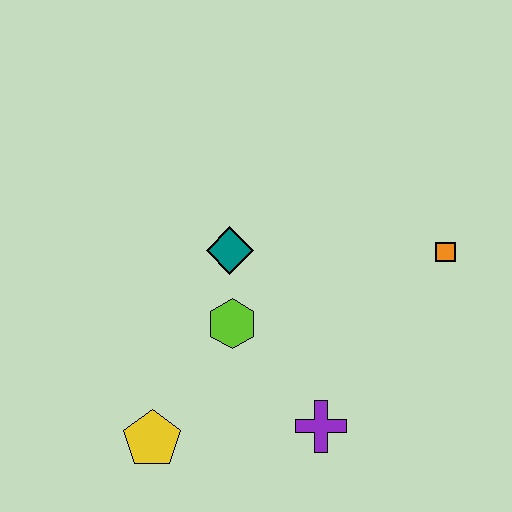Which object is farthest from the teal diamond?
The orange square is farthest from the teal diamond.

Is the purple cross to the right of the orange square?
No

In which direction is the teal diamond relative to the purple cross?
The teal diamond is above the purple cross.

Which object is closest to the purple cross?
The lime hexagon is closest to the purple cross.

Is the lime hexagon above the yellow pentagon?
Yes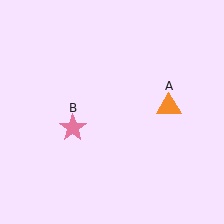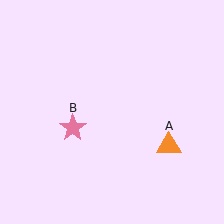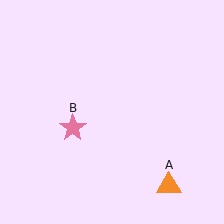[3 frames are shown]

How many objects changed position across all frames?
1 object changed position: orange triangle (object A).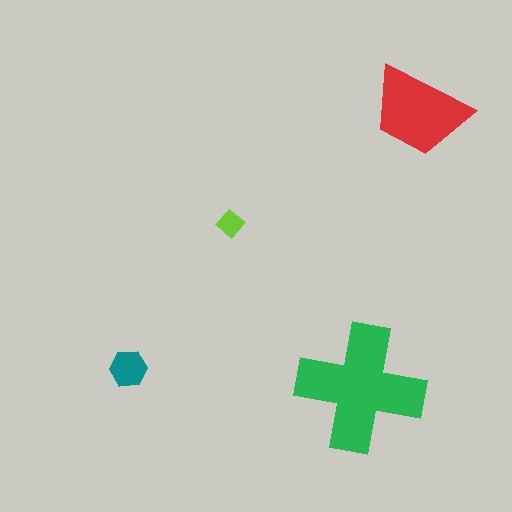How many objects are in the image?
There are 4 objects in the image.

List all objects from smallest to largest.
The lime diamond, the teal hexagon, the red trapezoid, the green cross.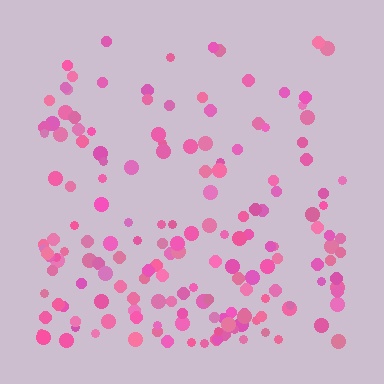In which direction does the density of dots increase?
From top to bottom, with the bottom side densest.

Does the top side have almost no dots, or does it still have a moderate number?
Still a moderate number, just noticeably fewer than the bottom.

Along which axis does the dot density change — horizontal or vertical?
Vertical.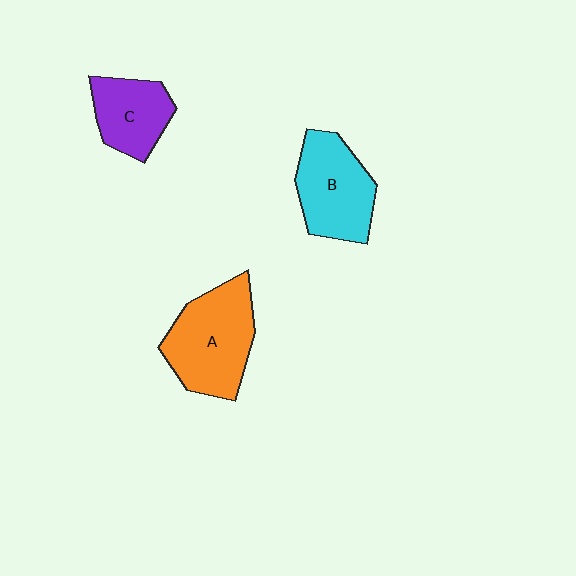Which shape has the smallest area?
Shape C (purple).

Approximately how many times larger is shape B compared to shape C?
Approximately 1.3 times.